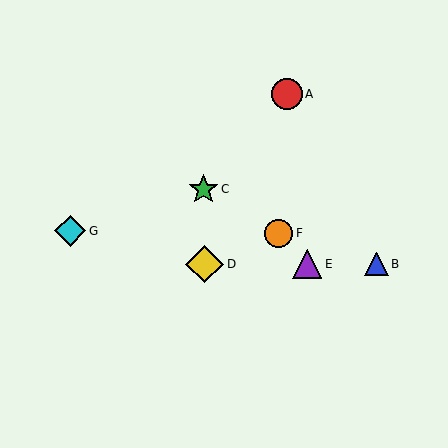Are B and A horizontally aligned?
No, B is at y≈264 and A is at y≈94.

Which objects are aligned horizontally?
Objects B, D, E are aligned horizontally.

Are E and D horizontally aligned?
Yes, both are at y≈264.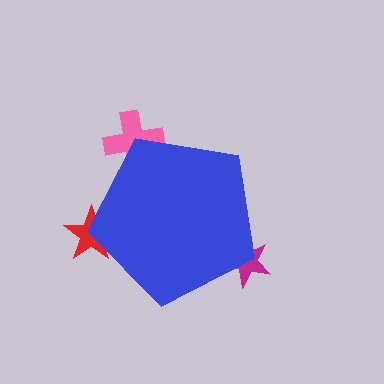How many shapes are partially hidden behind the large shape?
3 shapes are partially hidden.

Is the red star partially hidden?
Yes, the red star is partially hidden behind the blue pentagon.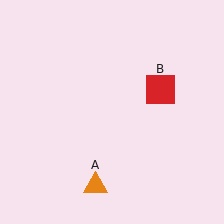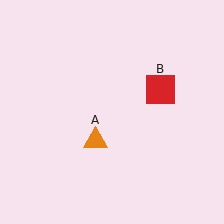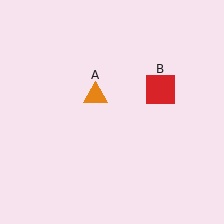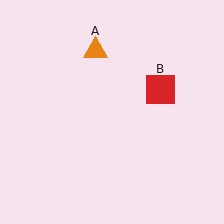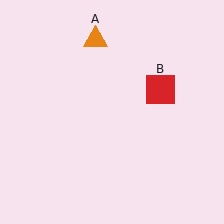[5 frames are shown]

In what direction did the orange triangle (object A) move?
The orange triangle (object A) moved up.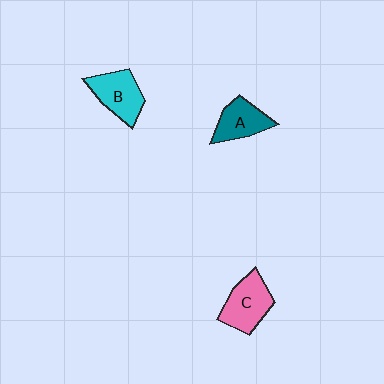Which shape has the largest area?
Shape C (pink).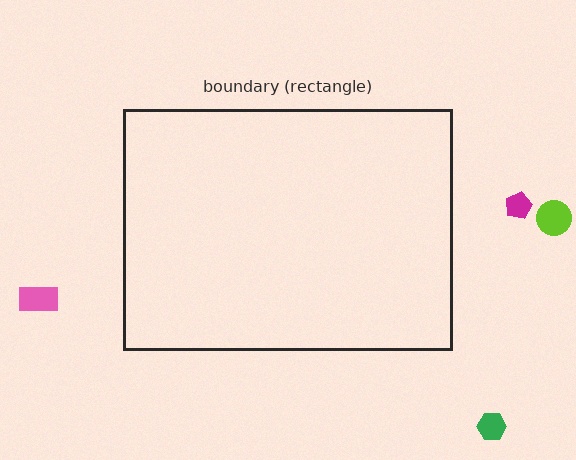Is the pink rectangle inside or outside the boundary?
Outside.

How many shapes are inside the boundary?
0 inside, 4 outside.